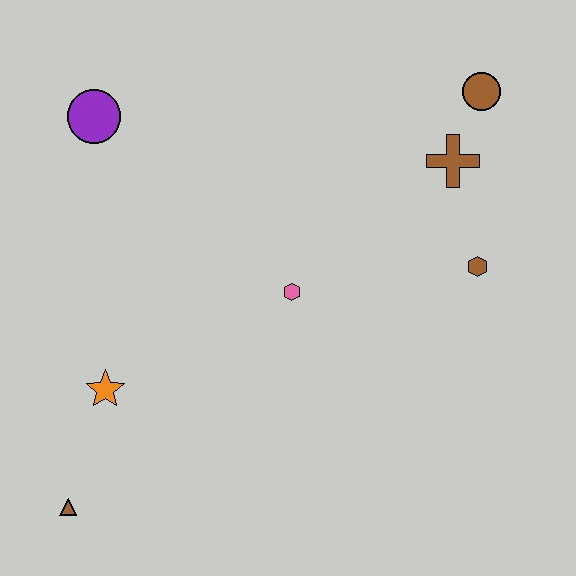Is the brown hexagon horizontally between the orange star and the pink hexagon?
No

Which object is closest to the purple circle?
The pink hexagon is closest to the purple circle.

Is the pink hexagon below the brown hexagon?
Yes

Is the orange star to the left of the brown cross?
Yes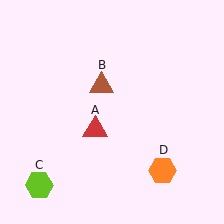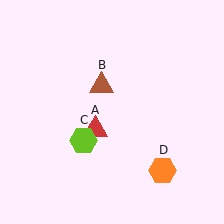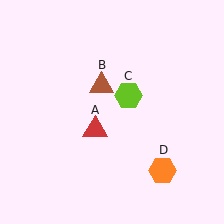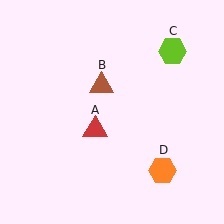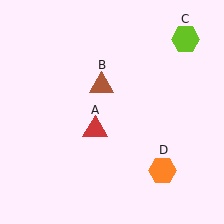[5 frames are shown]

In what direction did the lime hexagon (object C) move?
The lime hexagon (object C) moved up and to the right.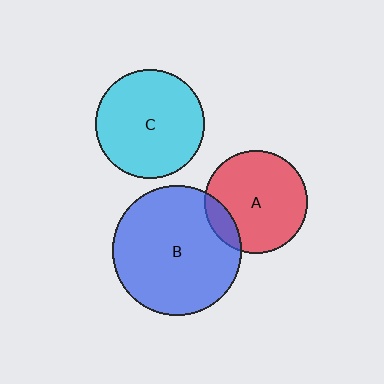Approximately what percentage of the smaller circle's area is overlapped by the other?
Approximately 15%.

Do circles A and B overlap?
Yes.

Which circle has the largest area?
Circle B (blue).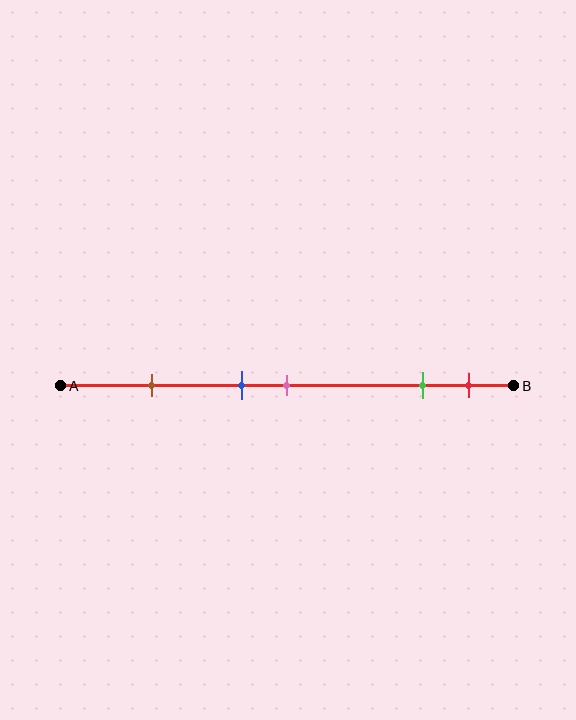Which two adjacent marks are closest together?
The blue and pink marks are the closest adjacent pair.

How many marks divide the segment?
There are 5 marks dividing the segment.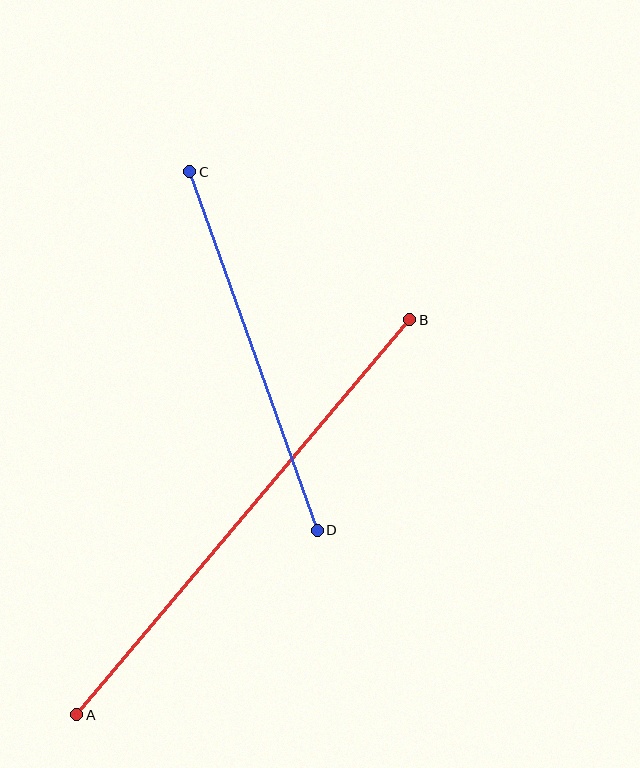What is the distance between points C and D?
The distance is approximately 381 pixels.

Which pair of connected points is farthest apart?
Points A and B are farthest apart.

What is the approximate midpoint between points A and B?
The midpoint is at approximately (243, 517) pixels.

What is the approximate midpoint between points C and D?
The midpoint is at approximately (254, 351) pixels.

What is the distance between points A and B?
The distance is approximately 517 pixels.